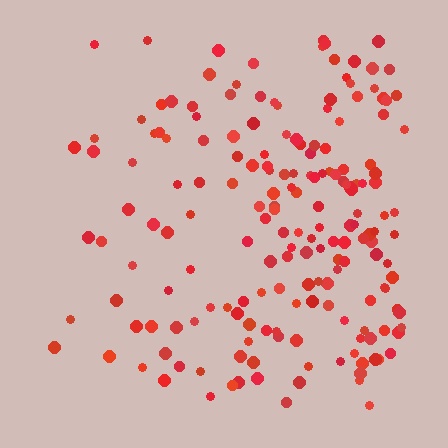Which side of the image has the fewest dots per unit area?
The left.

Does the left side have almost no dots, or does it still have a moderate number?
Still a moderate number, just noticeably fewer than the right.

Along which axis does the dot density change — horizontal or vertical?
Horizontal.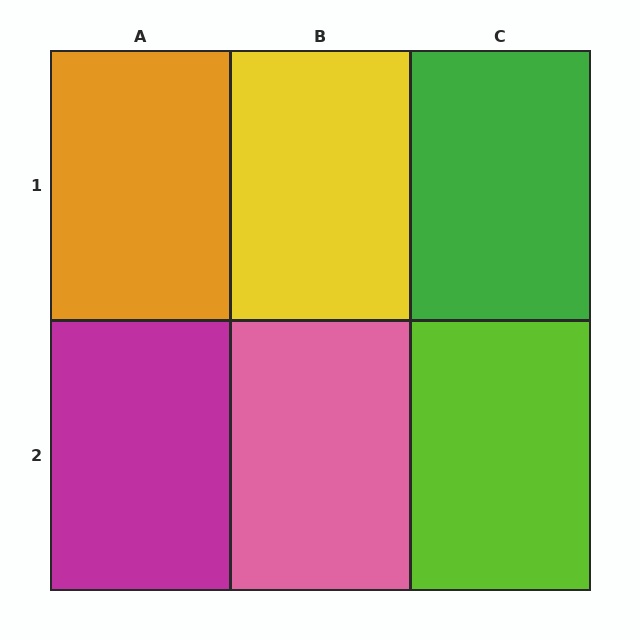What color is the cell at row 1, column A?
Orange.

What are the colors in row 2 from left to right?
Magenta, pink, lime.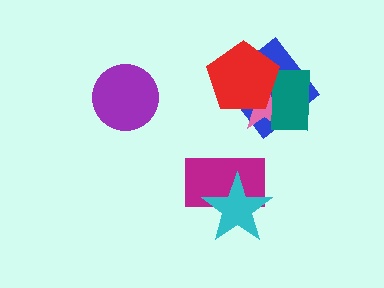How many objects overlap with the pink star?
3 objects overlap with the pink star.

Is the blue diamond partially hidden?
Yes, it is partially covered by another shape.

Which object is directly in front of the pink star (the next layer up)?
The teal rectangle is directly in front of the pink star.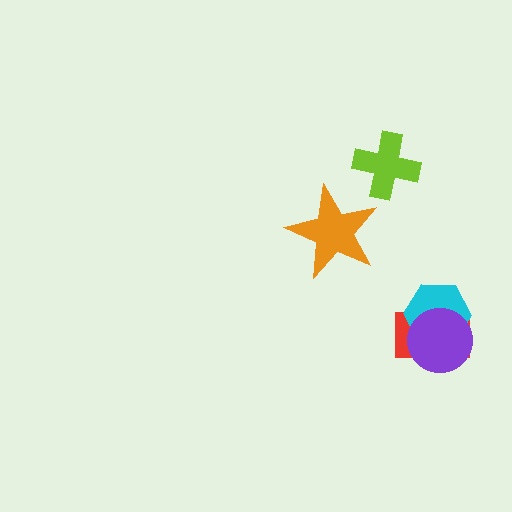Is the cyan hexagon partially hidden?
Yes, it is partially covered by another shape.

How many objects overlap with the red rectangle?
2 objects overlap with the red rectangle.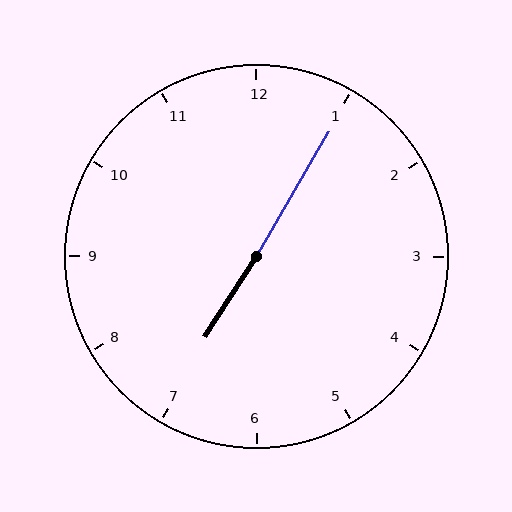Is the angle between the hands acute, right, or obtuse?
It is obtuse.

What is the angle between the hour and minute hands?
Approximately 178 degrees.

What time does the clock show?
7:05.